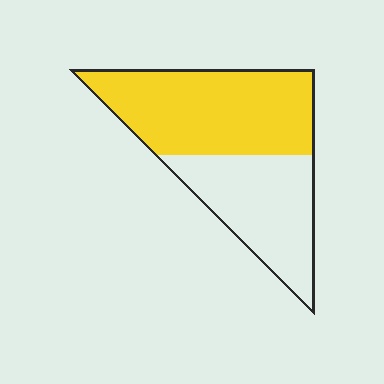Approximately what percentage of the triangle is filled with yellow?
Approximately 60%.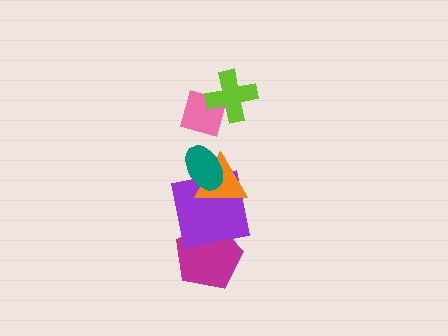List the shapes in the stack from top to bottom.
From top to bottom: the lime cross, the pink diamond, the teal ellipse, the orange triangle, the purple square, the magenta pentagon.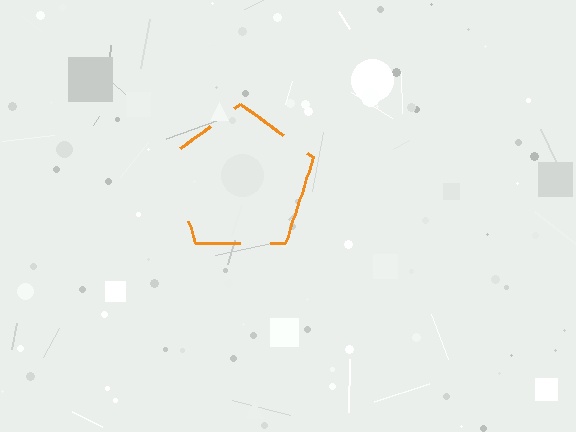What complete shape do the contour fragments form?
The contour fragments form a pentagon.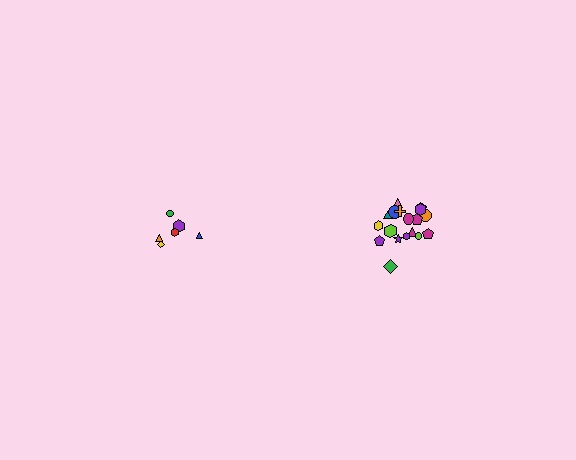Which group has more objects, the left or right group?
The right group.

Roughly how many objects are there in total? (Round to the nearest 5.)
Roughly 25 objects in total.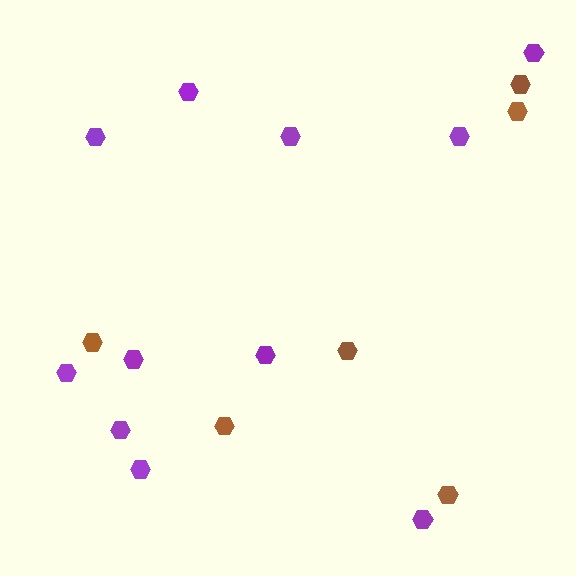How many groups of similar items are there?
There are 2 groups: one group of purple hexagons (11) and one group of brown hexagons (6).